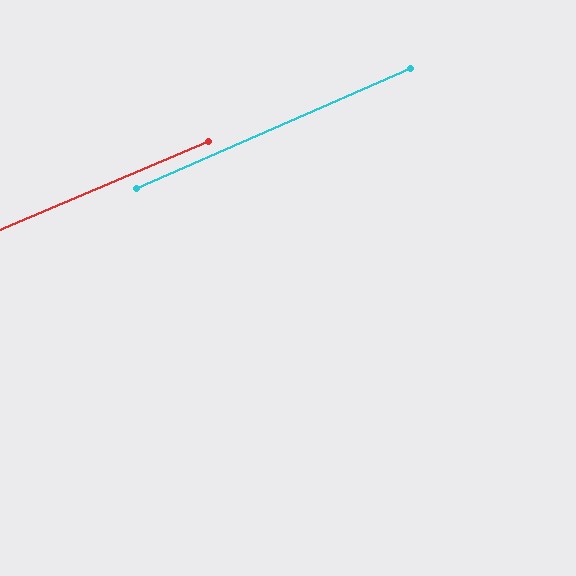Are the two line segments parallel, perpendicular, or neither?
Parallel — their directions differ by only 0.6°.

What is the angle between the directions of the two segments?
Approximately 1 degree.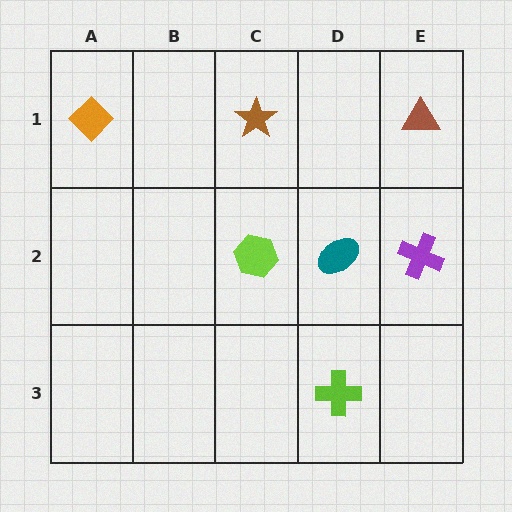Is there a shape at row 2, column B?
No, that cell is empty.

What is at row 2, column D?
A teal ellipse.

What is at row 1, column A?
An orange diamond.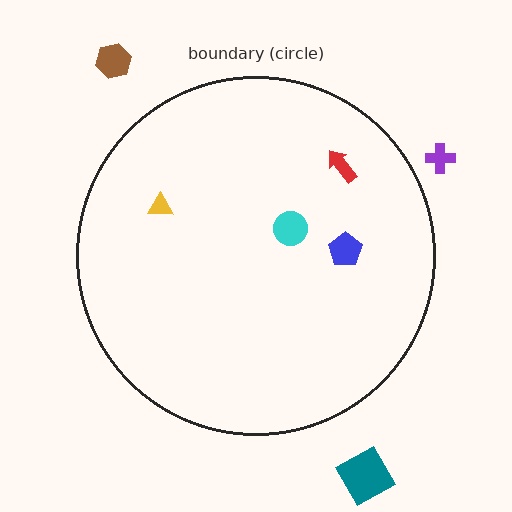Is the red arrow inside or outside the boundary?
Inside.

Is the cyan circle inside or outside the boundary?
Inside.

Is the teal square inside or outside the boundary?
Outside.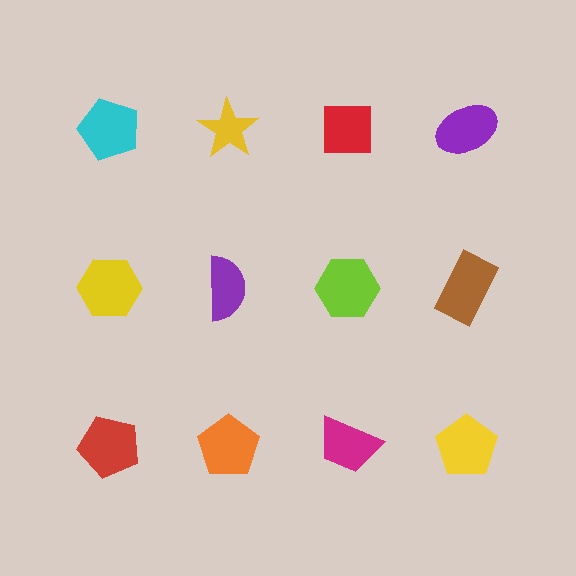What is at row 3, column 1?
A red pentagon.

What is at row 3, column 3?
A magenta trapezoid.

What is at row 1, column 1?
A cyan pentagon.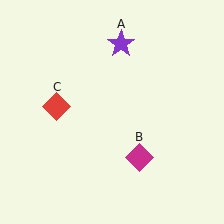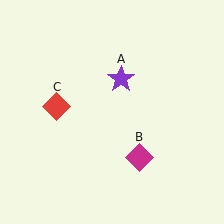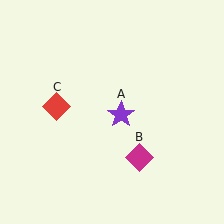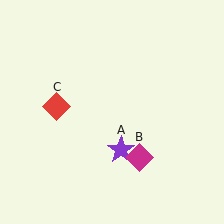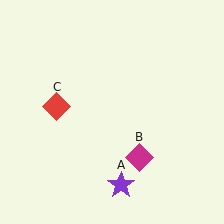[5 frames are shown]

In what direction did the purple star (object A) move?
The purple star (object A) moved down.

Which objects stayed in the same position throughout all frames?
Magenta diamond (object B) and red diamond (object C) remained stationary.